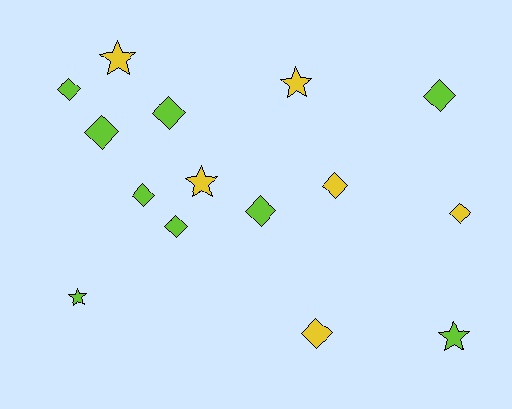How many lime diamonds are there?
There are 7 lime diamonds.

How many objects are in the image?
There are 15 objects.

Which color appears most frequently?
Lime, with 9 objects.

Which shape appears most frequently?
Diamond, with 10 objects.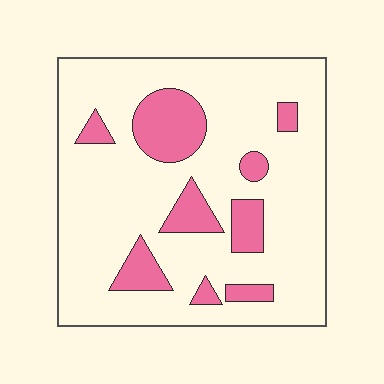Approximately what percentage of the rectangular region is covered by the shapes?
Approximately 20%.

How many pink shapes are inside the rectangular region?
9.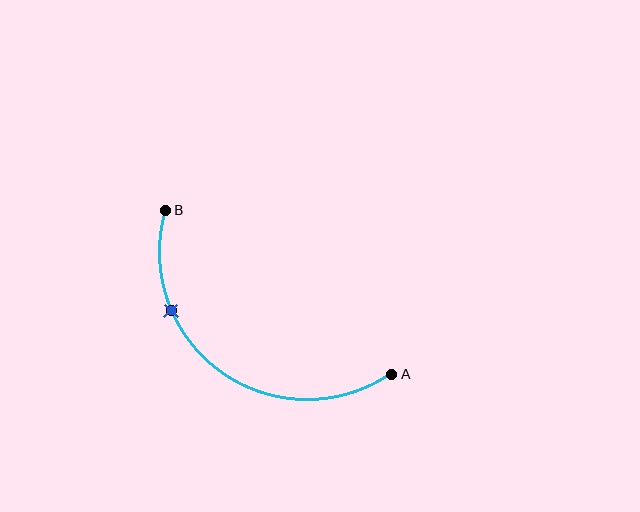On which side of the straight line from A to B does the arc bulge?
The arc bulges below and to the left of the straight line connecting A and B.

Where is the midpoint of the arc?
The arc midpoint is the point on the curve farthest from the straight line joining A and B. It sits below and to the left of that line.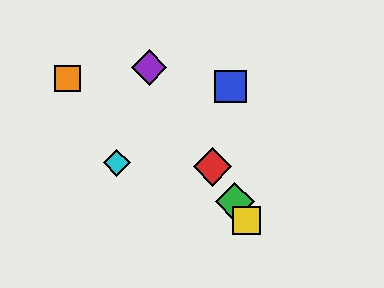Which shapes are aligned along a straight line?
The red diamond, the green diamond, the yellow square, the purple diamond are aligned along a straight line.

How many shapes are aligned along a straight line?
4 shapes (the red diamond, the green diamond, the yellow square, the purple diamond) are aligned along a straight line.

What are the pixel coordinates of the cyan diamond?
The cyan diamond is at (117, 163).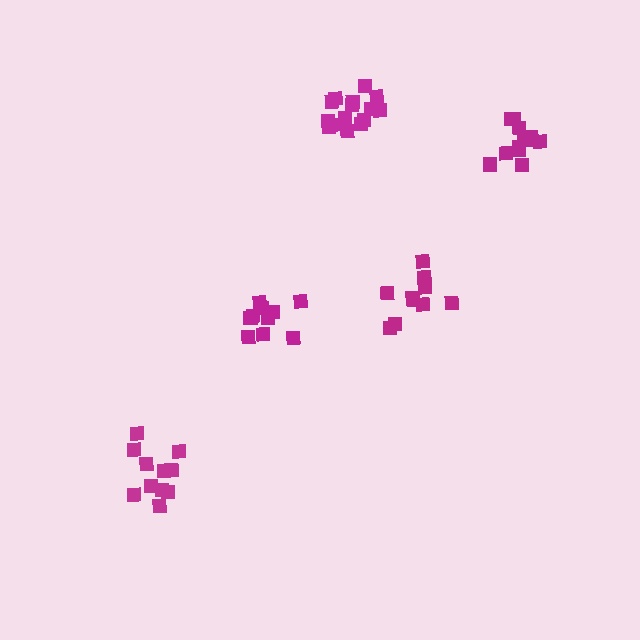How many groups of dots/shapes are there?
There are 5 groups.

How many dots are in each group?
Group 1: 11 dots, Group 2: 15 dots, Group 3: 12 dots, Group 4: 11 dots, Group 5: 10 dots (59 total).